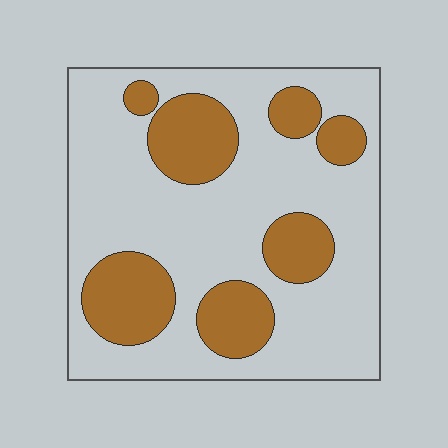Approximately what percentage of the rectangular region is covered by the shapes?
Approximately 30%.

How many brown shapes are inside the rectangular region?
7.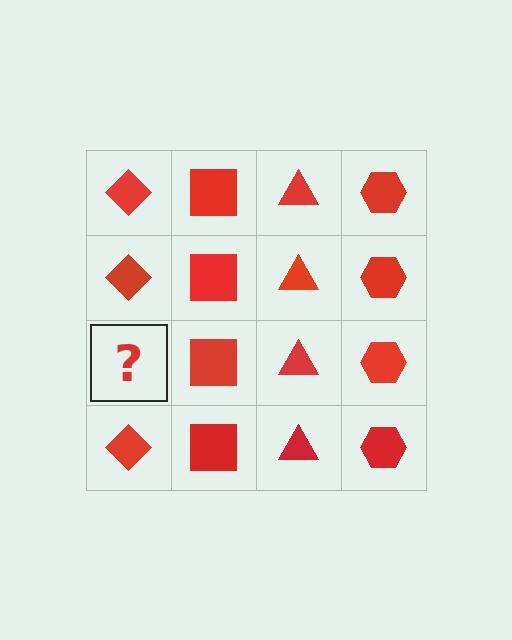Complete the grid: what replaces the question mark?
The question mark should be replaced with a red diamond.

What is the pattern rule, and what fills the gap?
The rule is that each column has a consistent shape. The gap should be filled with a red diamond.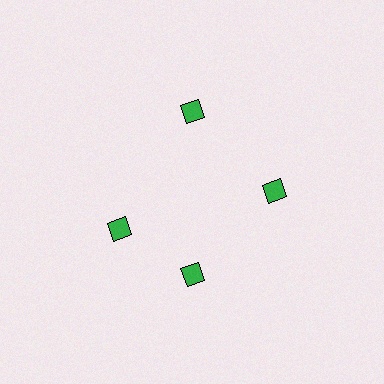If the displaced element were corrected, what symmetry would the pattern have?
It would have 4-fold rotational symmetry — the pattern would map onto itself every 90 degrees.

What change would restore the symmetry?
The symmetry would be restored by rotating it back into even spacing with its neighbors so that all 4 diamonds sit at equal angles and equal distance from the center.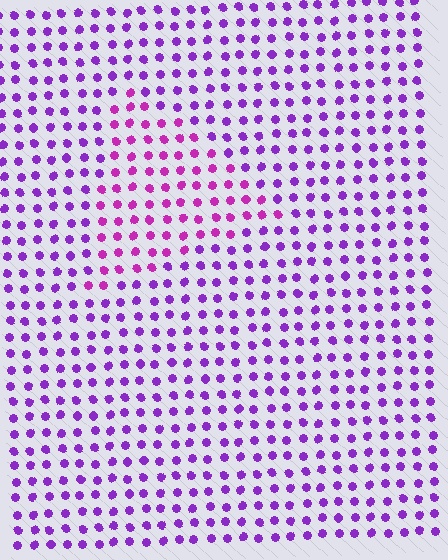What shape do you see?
I see a triangle.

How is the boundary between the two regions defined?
The boundary is defined purely by a slight shift in hue (about 29 degrees). Spacing, size, and orientation are identical on both sides.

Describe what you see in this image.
The image is filled with small purple elements in a uniform arrangement. A triangle-shaped region is visible where the elements are tinted to a slightly different hue, forming a subtle color boundary.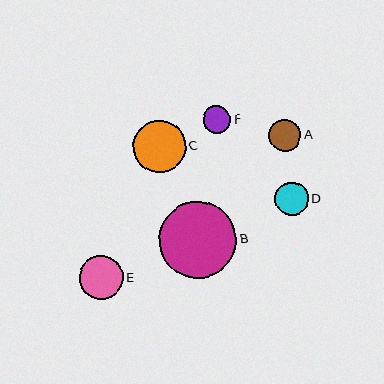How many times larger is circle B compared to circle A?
Circle B is approximately 2.4 times the size of circle A.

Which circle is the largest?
Circle B is the largest with a size of approximately 78 pixels.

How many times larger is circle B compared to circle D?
Circle B is approximately 2.3 times the size of circle D.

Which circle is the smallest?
Circle F is the smallest with a size of approximately 27 pixels.